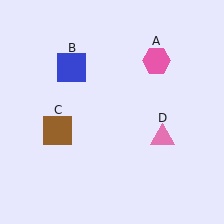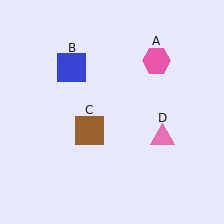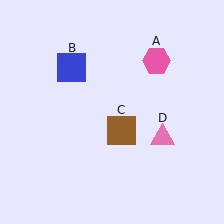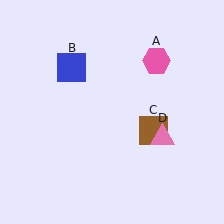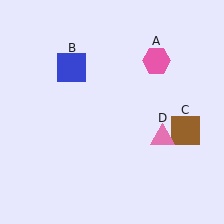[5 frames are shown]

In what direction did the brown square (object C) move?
The brown square (object C) moved right.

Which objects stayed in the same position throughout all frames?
Pink hexagon (object A) and blue square (object B) and pink triangle (object D) remained stationary.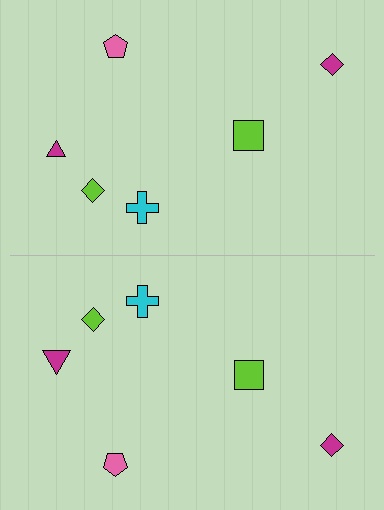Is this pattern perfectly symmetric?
No, the pattern is not perfectly symmetric. The magenta triangle on the bottom side has a different size than its mirror counterpart.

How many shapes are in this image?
There are 12 shapes in this image.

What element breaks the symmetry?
The magenta triangle on the bottom side has a different size than its mirror counterpart.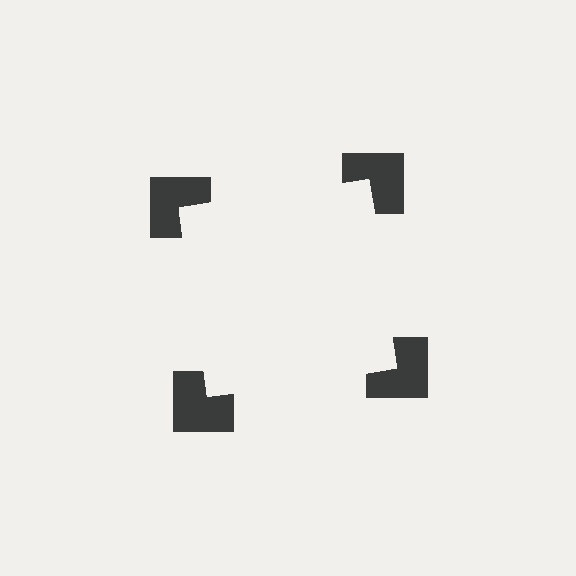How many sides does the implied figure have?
4 sides.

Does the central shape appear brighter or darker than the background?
It typically appears slightly brighter than the background, even though no actual brightness change is drawn.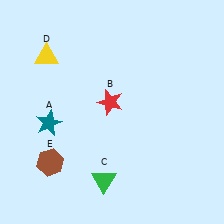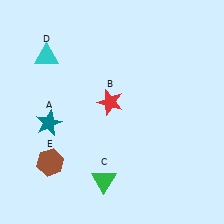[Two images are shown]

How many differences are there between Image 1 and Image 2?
There is 1 difference between the two images.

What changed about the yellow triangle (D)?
In Image 1, D is yellow. In Image 2, it changed to cyan.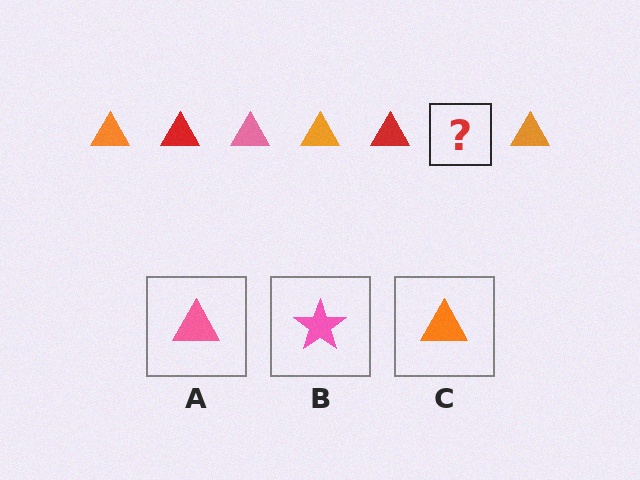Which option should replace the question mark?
Option A.